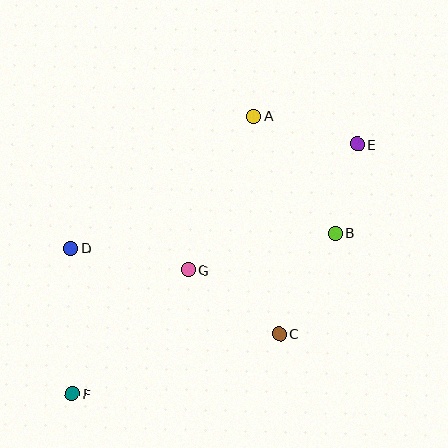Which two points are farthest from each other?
Points E and F are farthest from each other.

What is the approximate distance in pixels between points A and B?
The distance between A and B is approximately 143 pixels.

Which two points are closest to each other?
Points B and E are closest to each other.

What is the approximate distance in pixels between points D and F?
The distance between D and F is approximately 145 pixels.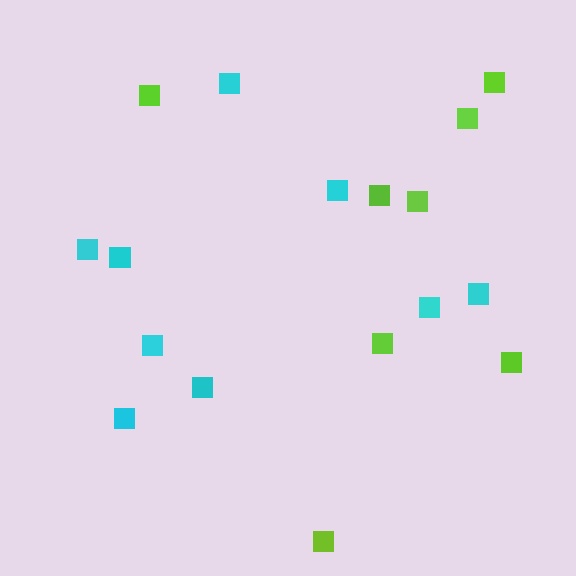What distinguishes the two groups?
There are 2 groups: one group of lime squares (8) and one group of cyan squares (9).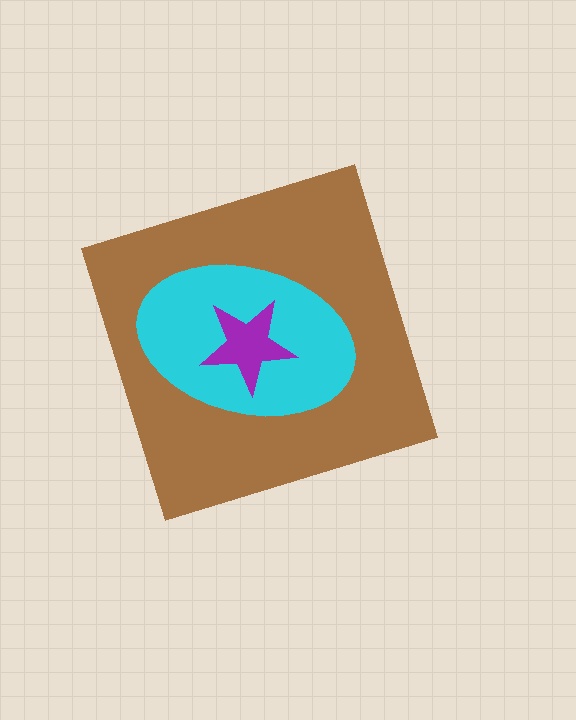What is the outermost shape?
The brown diamond.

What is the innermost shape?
The purple star.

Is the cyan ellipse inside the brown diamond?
Yes.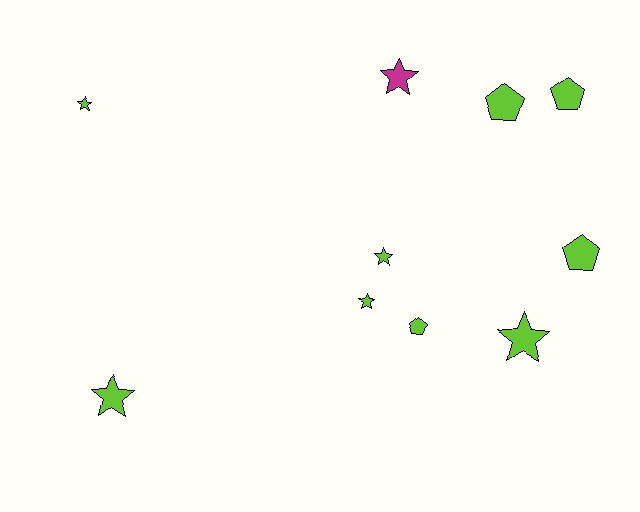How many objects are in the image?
There are 10 objects.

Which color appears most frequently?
Lime, with 9 objects.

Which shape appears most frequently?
Star, with 6 objects.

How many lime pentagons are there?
There are 4 lime pentagons.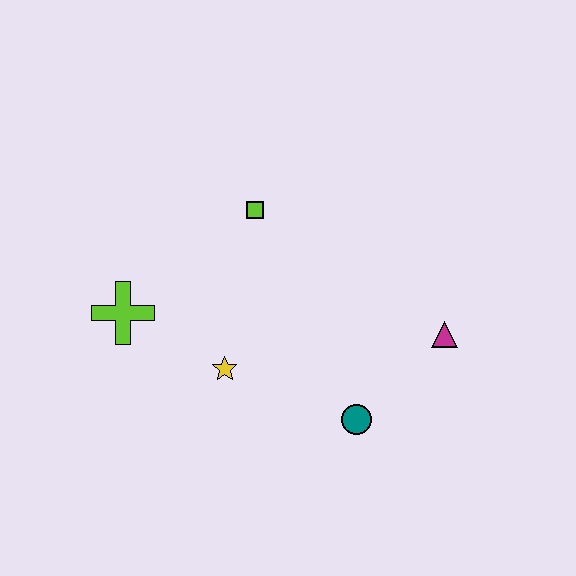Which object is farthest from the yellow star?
The magenta triangle is farthest from the yellow star.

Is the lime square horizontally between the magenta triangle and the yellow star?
Yes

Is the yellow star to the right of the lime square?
No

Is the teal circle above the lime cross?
No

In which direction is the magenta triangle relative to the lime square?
The magenta triangle is to the right of the lime square.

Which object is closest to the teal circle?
The magenta triangle is closest to the teal circle.